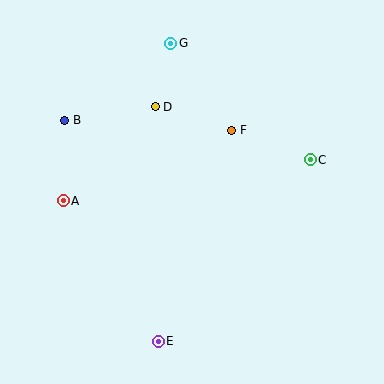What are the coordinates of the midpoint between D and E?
The midpoint between D and E is at (157, 224).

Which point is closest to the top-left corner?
Point B is closest to the top-left corner.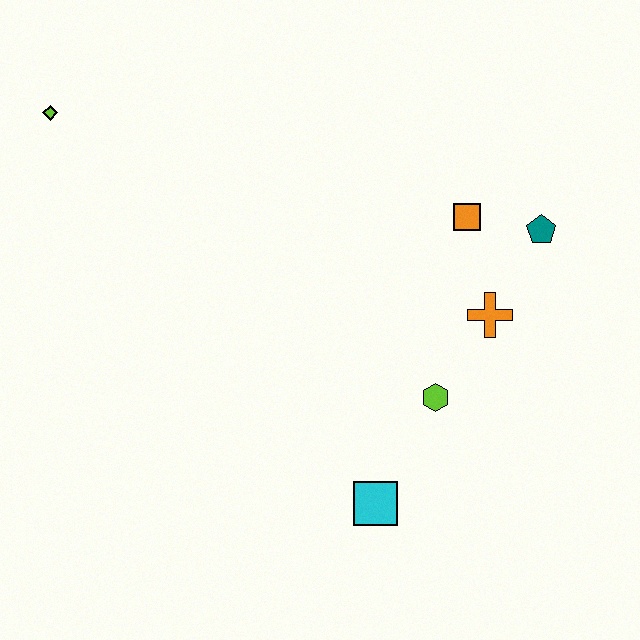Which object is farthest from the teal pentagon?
The lime diamond is farthest from the teal pentagon.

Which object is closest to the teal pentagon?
The orange square is closest to the teal pentagon.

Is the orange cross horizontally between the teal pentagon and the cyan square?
Yes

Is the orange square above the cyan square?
Yes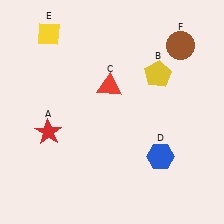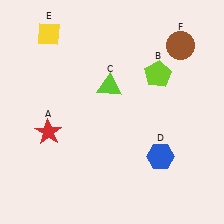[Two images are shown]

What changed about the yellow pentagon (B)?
In Image 1, B is yellow. In Image 2, it changed to lime.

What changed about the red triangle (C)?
In Image 1, C is red. In Image 2, it changed to lime.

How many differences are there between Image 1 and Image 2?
There are 2 differences between the two images.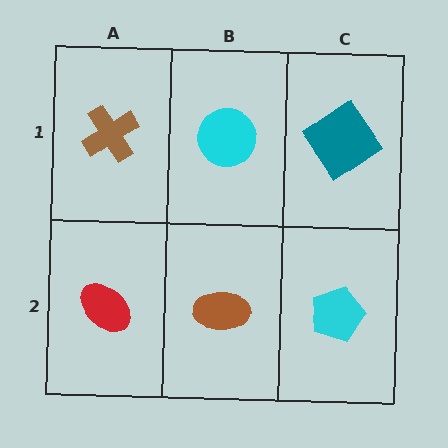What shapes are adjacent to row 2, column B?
A cyan circle (row 1, column B), a red ellipse (row 2, column A), a cyan pentagon (row 2, column C).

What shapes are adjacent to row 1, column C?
A cyan pentagon (row 2, column C), a cyan circle (row 1, column B).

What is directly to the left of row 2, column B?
A red ellipse.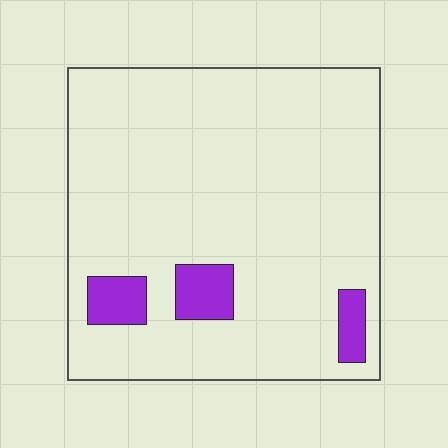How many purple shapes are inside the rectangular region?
3.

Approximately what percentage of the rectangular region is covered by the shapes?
Approximately 10%.